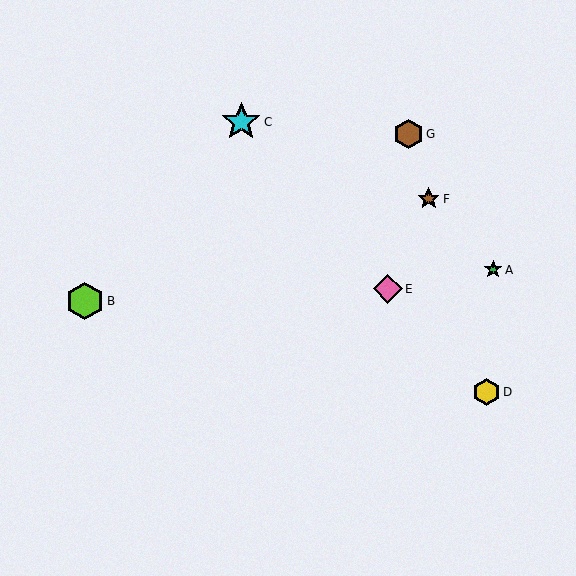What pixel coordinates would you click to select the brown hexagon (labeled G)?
Click at (408, 134) to select the brown hexagon G.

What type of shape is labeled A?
Shape A is a green star.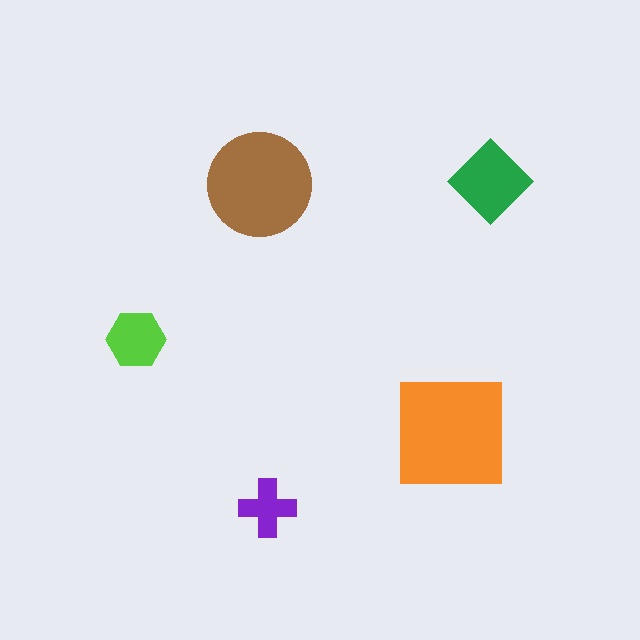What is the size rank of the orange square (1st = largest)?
1st.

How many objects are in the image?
There are 5 objects in the image.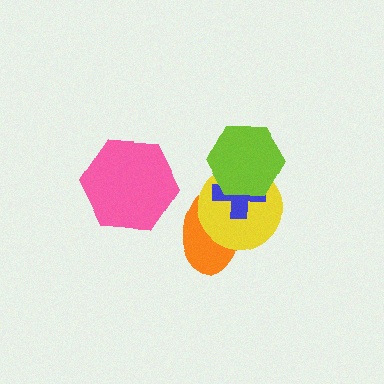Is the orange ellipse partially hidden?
Yes, it is partially covered by another shape.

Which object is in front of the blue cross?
The lime hexagon is in front of the blue cross.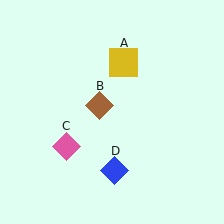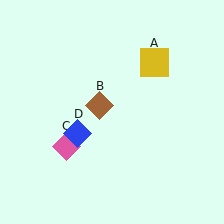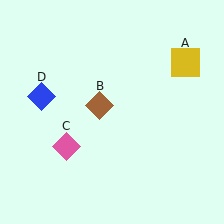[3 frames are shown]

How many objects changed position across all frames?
2 objects changed position: yellow square (object A), blue diamond (object D).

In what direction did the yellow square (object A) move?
The yellow square (object A) moved right.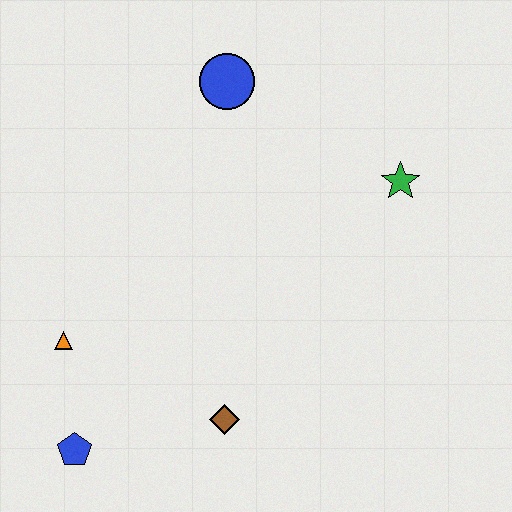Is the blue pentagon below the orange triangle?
Yes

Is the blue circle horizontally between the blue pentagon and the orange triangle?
No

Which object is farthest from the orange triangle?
The green star is farthest from the orange triangle.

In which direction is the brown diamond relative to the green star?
The brown diamond is below the green star.